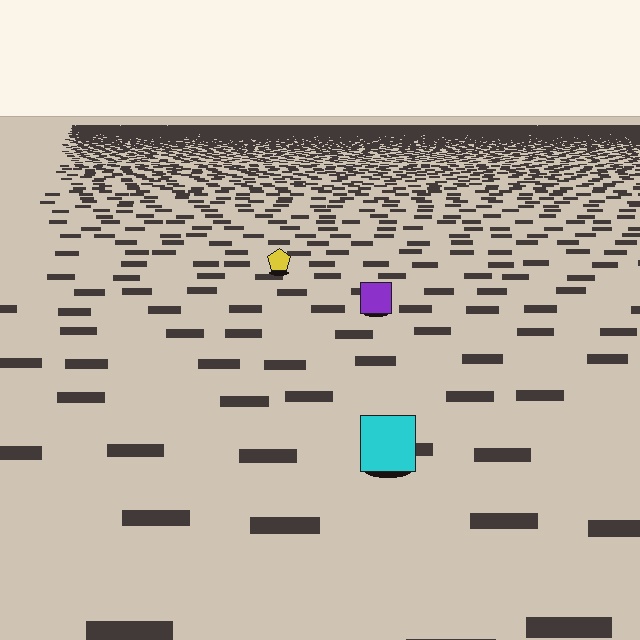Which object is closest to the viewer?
The cyan square is closest. The texture marks near it are larger and more spread out.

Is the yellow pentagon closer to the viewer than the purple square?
No. The purple square is closer — you can tell from the texture gradient: the ground texture is coarser near it.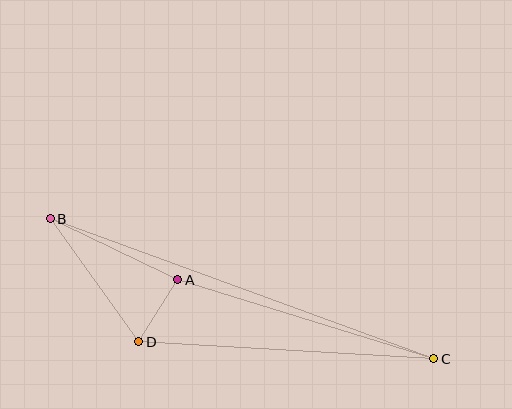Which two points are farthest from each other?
Points B and C are farthest from each other.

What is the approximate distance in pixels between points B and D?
The distance between B and D is approximately 152 pixels.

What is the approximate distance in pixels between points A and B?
The distance between A and B is approximately 142 pixels.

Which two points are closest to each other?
Points A and D are closest to each other.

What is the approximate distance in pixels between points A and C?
The distance between A and C is approximately 268 pixels.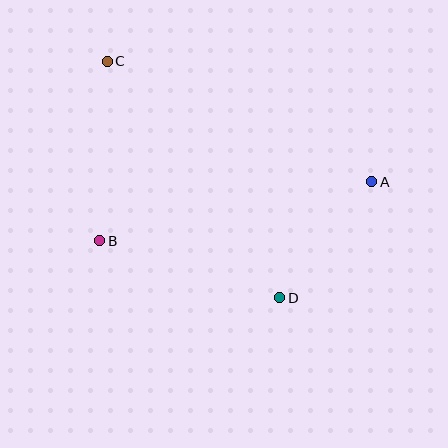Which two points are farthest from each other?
Points C and D are farthest from each other.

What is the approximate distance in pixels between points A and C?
The distance between A and C is approximately 290 pixels.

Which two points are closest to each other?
Points A and D are closest to each other.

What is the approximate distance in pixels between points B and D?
The distance between B and D is approximately 189 pixels.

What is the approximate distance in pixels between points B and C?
The distance between B and C is approximately 180 pixels.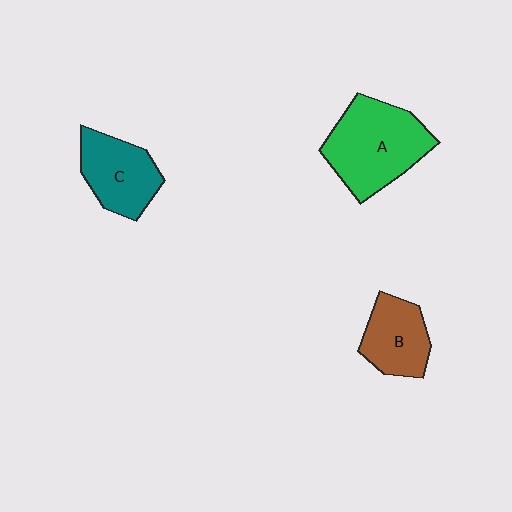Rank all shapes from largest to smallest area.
From largest to smallest: A (green), C (teal), B (brown).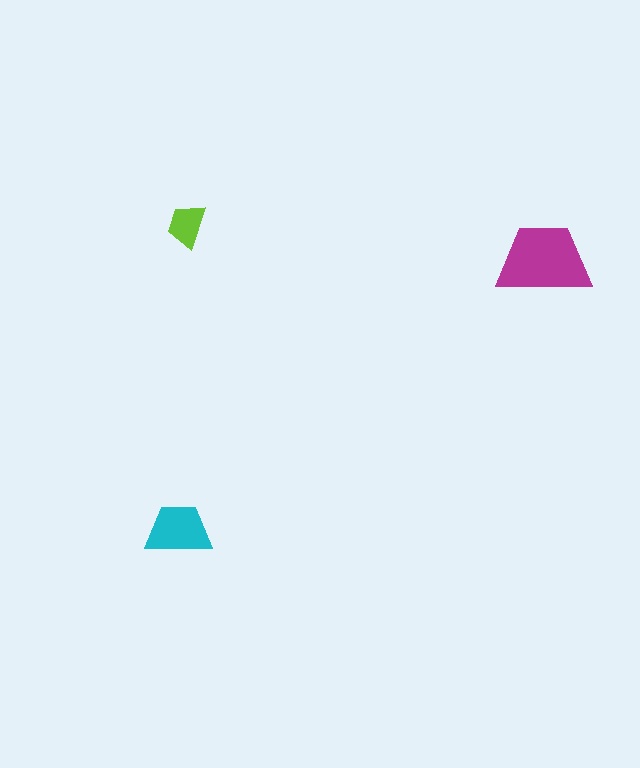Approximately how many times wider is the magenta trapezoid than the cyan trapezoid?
About 1.5 times wider.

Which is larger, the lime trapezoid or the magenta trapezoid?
The magenta one.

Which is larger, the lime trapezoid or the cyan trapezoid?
The cyan one.